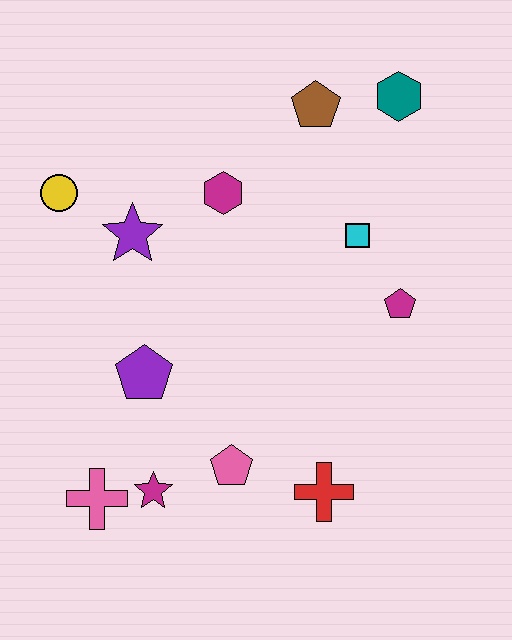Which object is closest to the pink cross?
The magenta star is closest to the pink cross.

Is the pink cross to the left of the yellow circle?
No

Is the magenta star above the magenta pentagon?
No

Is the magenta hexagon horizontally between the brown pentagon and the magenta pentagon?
No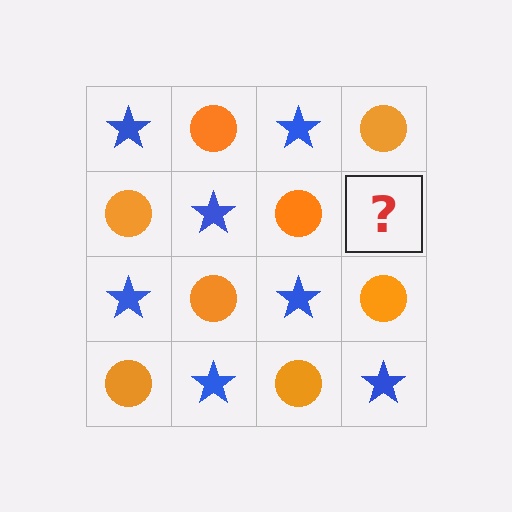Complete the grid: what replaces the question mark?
The question mark should be replaced with a blue star.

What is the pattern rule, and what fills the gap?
The rule is that it alternates blue star and orange circle in a checkerboard pattern. The gap should be filled with a blue star.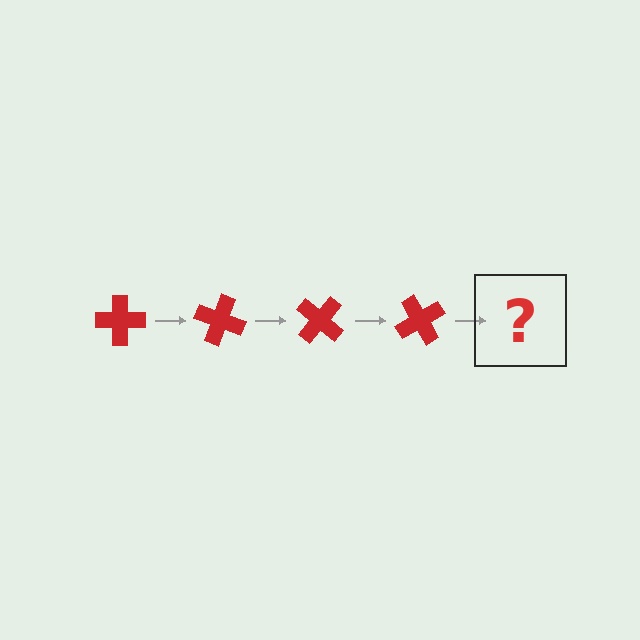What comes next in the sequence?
The next element should be a red cross rotated 80 degrees.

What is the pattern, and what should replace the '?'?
The pattern is that the cross rotates 20 degrees each step. The '?' should be a red cross rotated 80 degrees.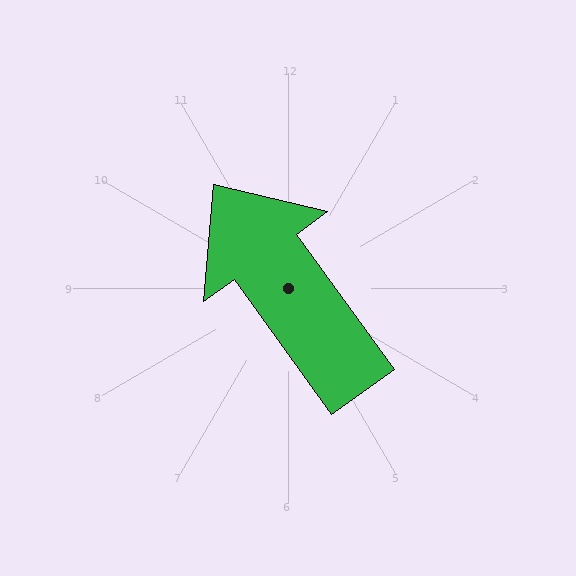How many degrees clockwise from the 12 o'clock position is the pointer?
Approximately 324 degrees.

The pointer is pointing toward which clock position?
Roughly 11 o'clock.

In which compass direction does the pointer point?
Northwest.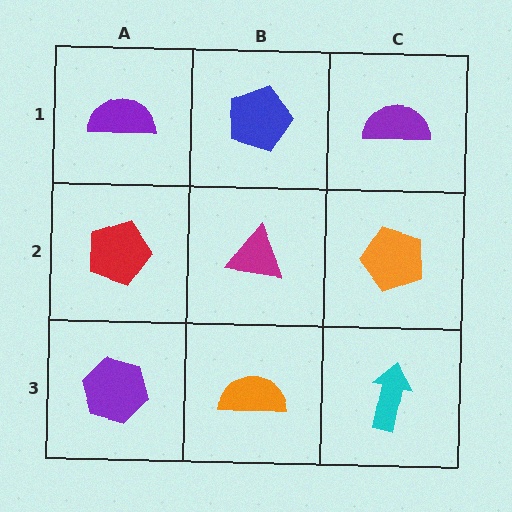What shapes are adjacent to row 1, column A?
A red pentagon (row 2, column A), a blue pentagon (row 1, column B).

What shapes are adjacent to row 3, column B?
A magenta triangle (row 2, column B), a purple hexagon (row 3, column A), a cyan arrow (row 3, column C).